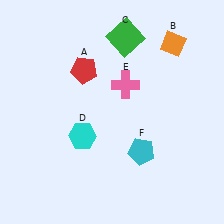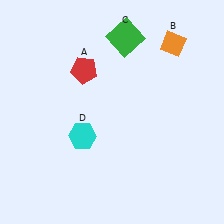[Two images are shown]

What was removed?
The pink cross (E), the cyan pentagon (F) were removed in Image 2.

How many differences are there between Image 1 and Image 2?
There are 2 differences between the two images.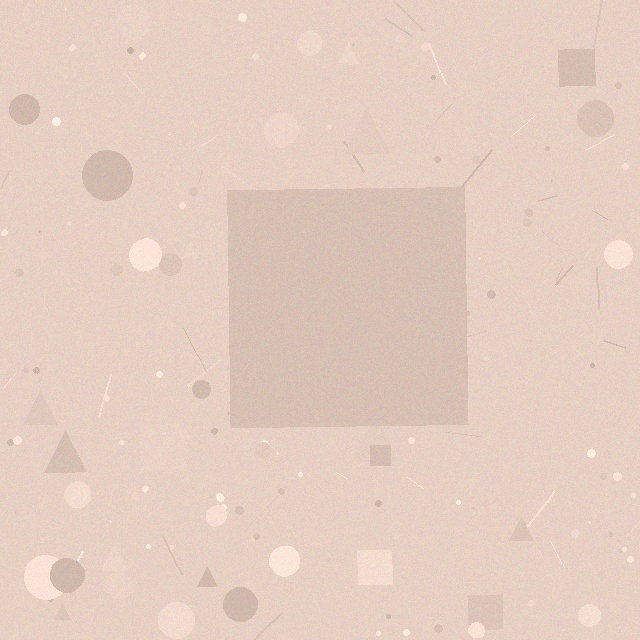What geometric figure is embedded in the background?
A square is embedded in the background.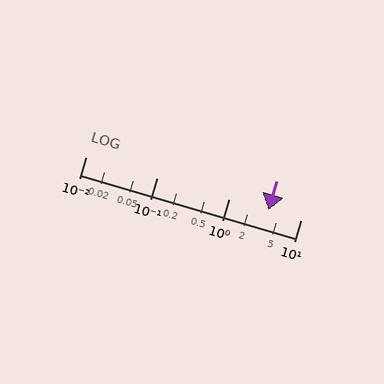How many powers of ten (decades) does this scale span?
The scale spans 3 decades, from 0.01 to 10.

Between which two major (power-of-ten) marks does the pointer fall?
The pointer is between 1 and 10.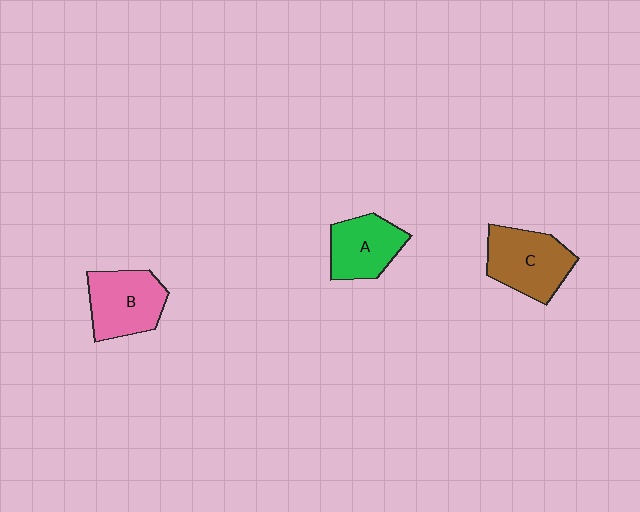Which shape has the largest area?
Shape C (brown).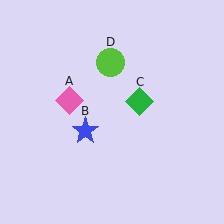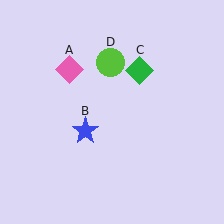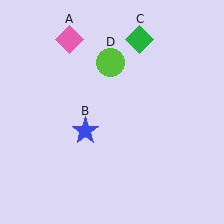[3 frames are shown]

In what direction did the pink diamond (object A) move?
The pink diamond (object A) moved up.